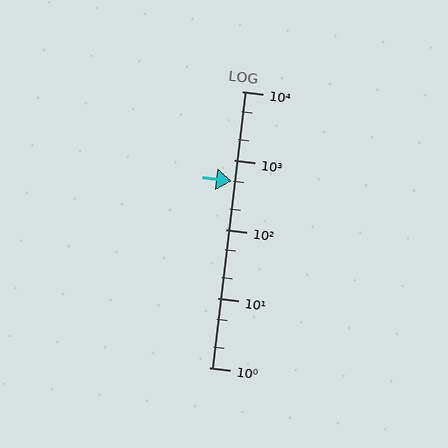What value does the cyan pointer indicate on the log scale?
The pointer indicates approximately 500.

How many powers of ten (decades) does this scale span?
The scale spans 4 decades, from 1 to 10000.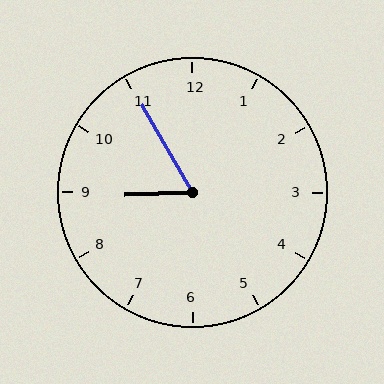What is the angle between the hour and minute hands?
Approximately 62 degrees.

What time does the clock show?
8:55.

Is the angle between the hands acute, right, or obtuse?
It is acute.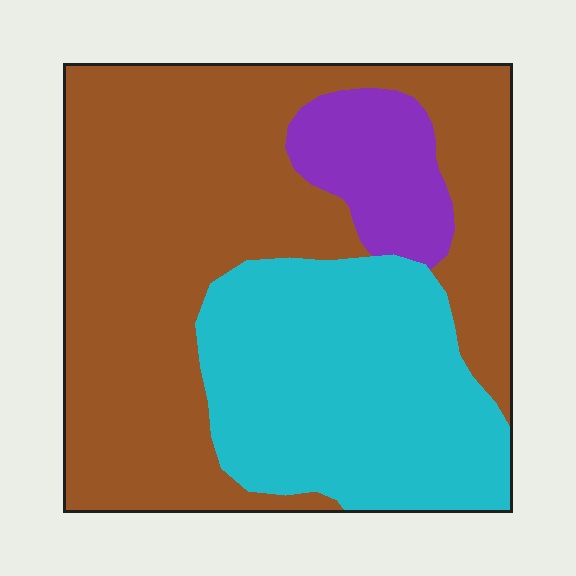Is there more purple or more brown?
Brown.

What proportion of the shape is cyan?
Cyan covers 33% of the shape.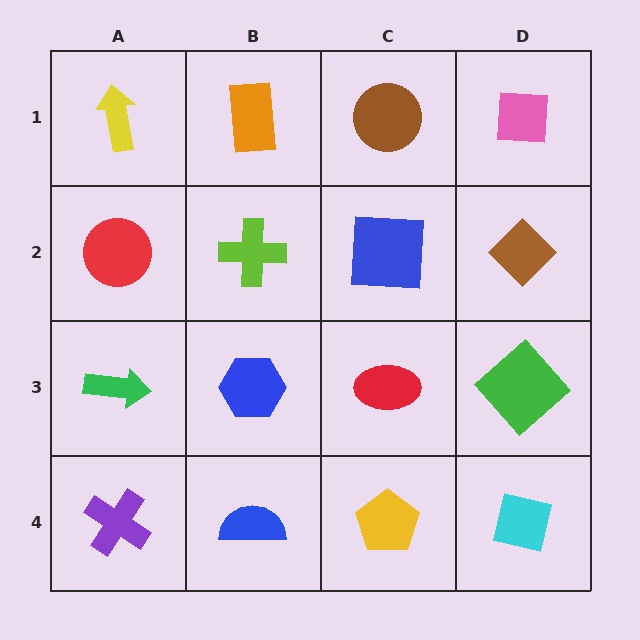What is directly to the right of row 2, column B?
A blue square.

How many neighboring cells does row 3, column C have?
4.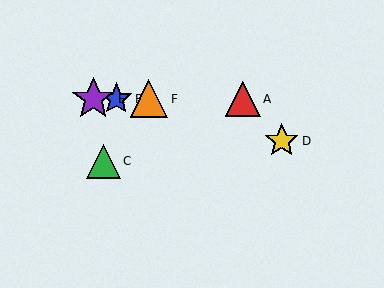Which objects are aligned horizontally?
Objects A, B, E, F are aligned horizontally.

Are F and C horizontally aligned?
No, F is at y≈99 and C is at y≈161.